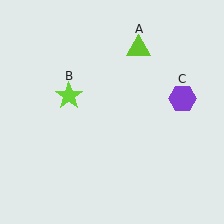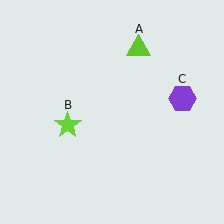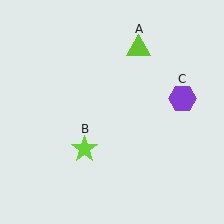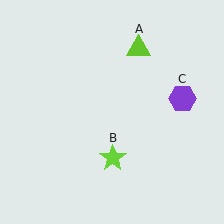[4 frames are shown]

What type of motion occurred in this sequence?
The lime star (object B) rotated counterclockwise around the center of the scene.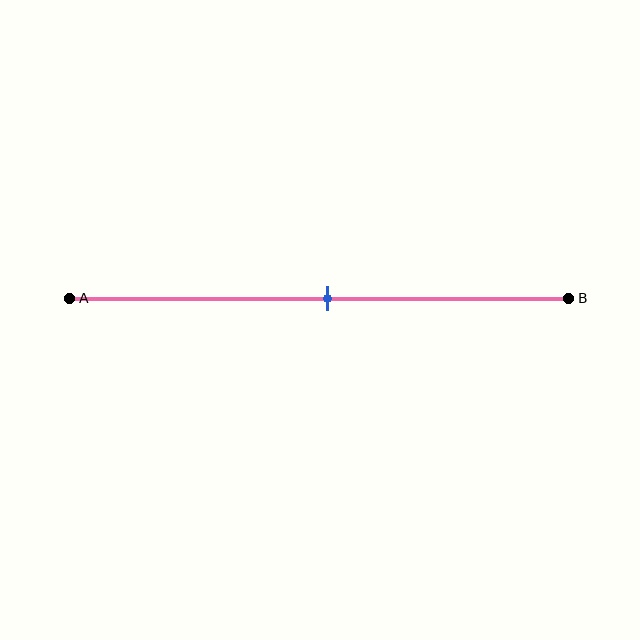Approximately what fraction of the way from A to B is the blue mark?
The blue mark is approximately 50% of the way from A to B.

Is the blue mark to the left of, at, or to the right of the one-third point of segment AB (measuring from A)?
The blue mark is to the right of the one-third point of segment AB.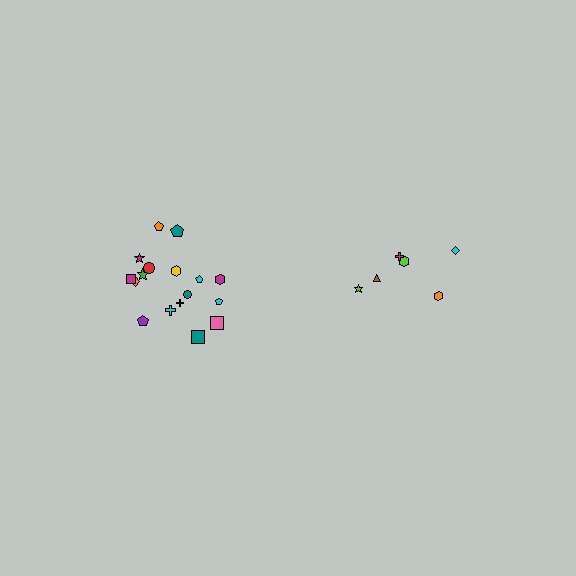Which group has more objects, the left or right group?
The left group.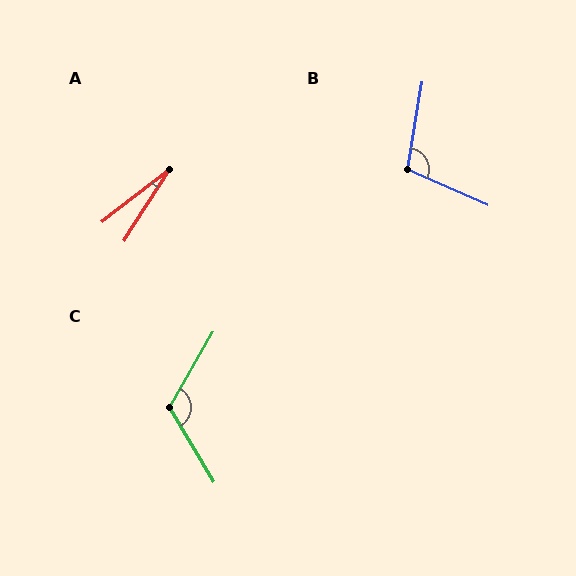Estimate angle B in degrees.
Approximately 104 degrees.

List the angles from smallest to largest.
A (20°), B (104°), C (119°).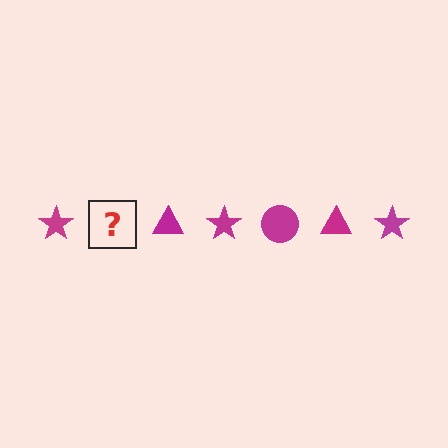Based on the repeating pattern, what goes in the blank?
The blank should be a magenta circle.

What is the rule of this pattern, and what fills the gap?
The rule is that the pattern cycles through star, circle, triangle shapes in magenta. The gap should be filled with a magenta circle.